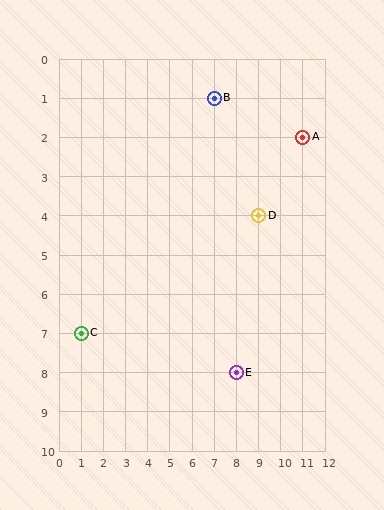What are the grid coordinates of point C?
Point C is at grid coordinates (1, 7).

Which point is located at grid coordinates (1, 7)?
Point C is at (1, 7).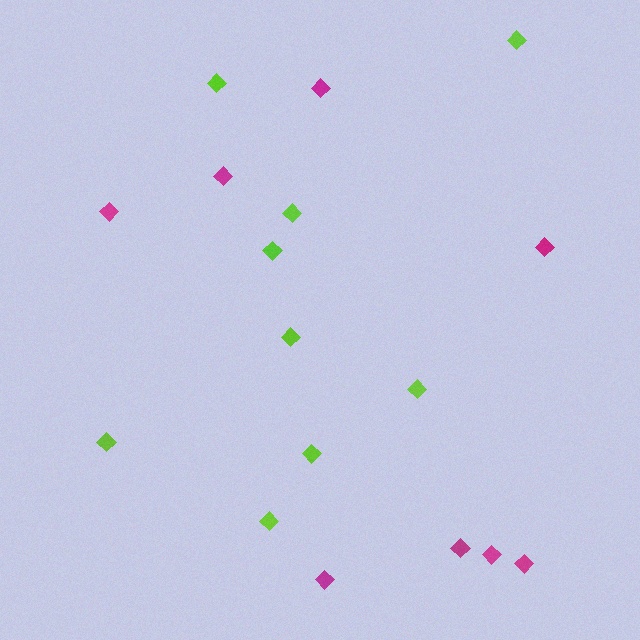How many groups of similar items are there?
There are 2 groups: one group of lime diamonds (9) and one group of magenta diamonds (8).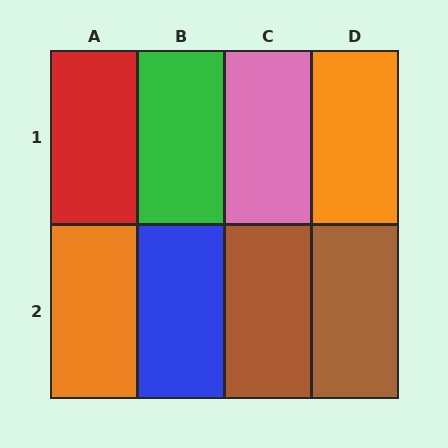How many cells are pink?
1 cell is pink.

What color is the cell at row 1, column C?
Pink.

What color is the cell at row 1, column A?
Red.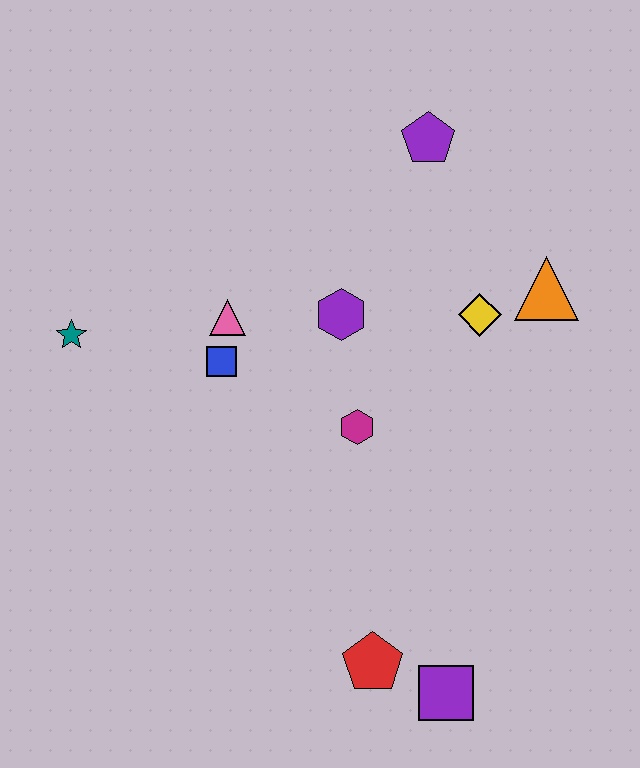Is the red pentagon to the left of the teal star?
No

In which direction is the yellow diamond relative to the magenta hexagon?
The yellow diamond is to the right of the magenta hexagon.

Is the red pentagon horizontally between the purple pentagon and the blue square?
Yes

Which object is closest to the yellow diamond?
The orange triangle is closest to the yellow diamond.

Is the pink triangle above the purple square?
Yes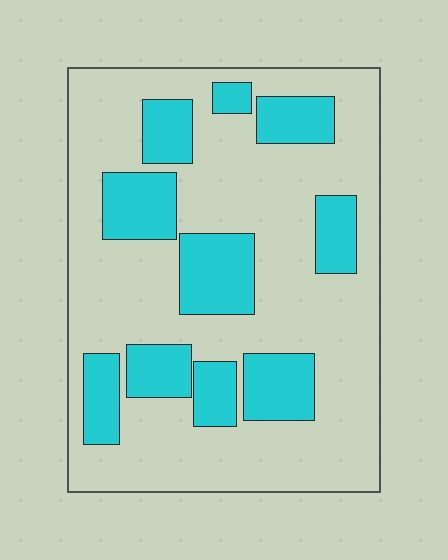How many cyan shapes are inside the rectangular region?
10.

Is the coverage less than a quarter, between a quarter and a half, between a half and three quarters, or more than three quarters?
Between a quarter and a half.